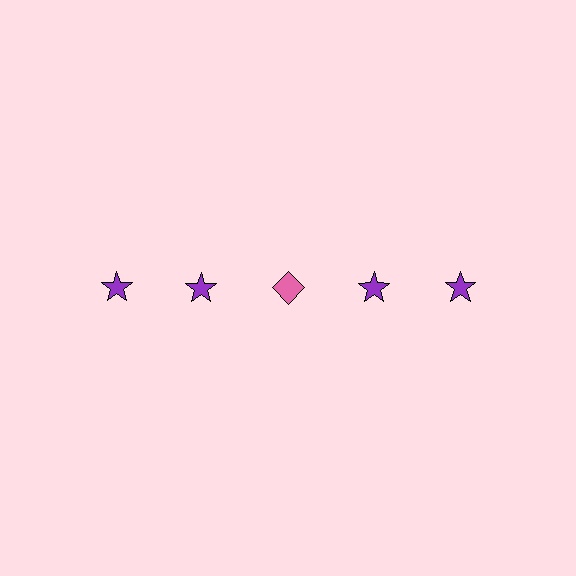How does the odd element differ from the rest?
It differs in both color (pink instead of purple) and shape (diamond instead of star).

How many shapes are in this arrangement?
There are 5 shapes arranged in a grid pattern.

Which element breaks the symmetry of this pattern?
The pink diamond in the top row, center column breaks the symmetry. All other shapes are purple stars.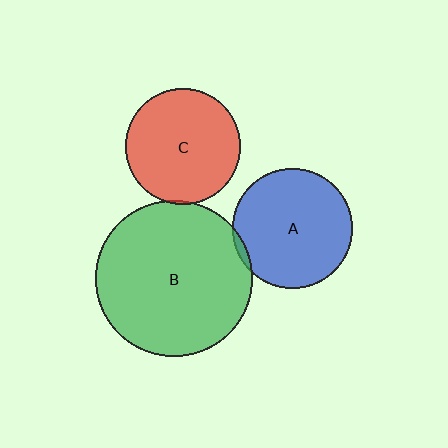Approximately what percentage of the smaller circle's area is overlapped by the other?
Approximately 5%.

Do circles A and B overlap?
Yes.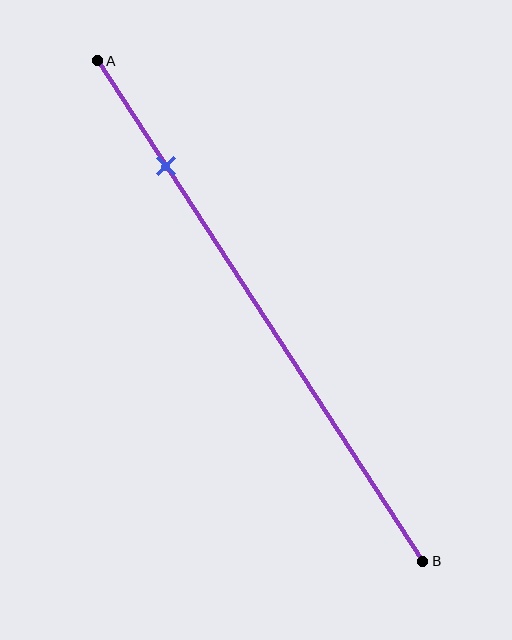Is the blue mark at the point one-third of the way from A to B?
No, the mark is at about 20% from A, not at the 33% one-third point.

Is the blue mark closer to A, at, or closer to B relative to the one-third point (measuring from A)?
The blue mark is closer to point A than the one-third point of segment AB.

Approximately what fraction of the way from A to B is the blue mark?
The blue mark is approximately 20% of the way from A to B.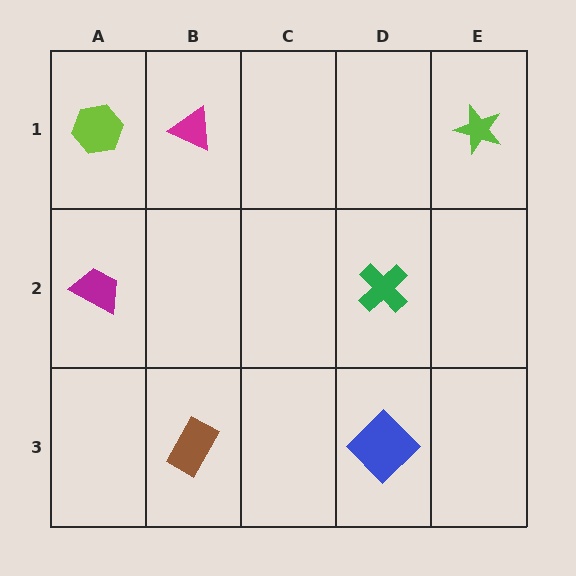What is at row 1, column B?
A magenta triangle.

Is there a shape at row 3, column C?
No, that cell is empty.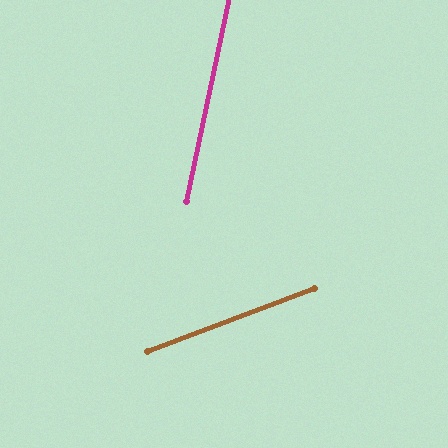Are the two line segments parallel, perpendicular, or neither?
Neither parallel nor perpendicular — they differ by about 58°.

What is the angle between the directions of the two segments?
Approximately 58 degrees.